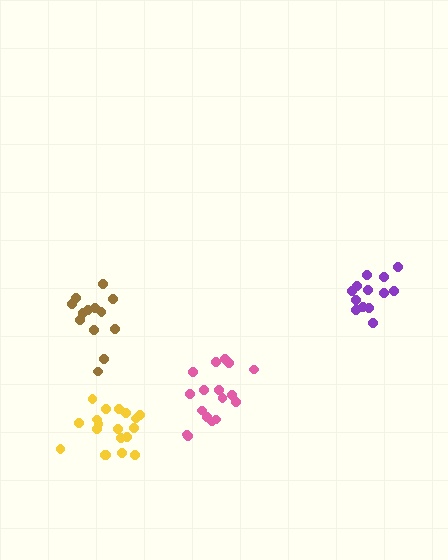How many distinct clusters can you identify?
There are 4 distinct clusters.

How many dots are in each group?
Group 1: 19 dots, Group 2: 13 dots, Group 3: 17 dots, Group 4: 13 dots (62 total).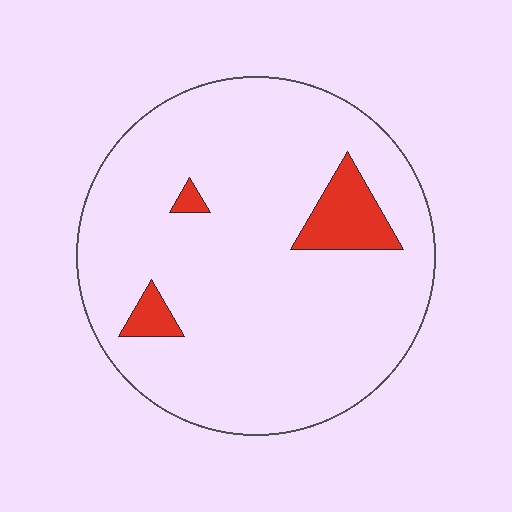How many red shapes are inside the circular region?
3.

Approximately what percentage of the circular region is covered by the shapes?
Approximately 10%.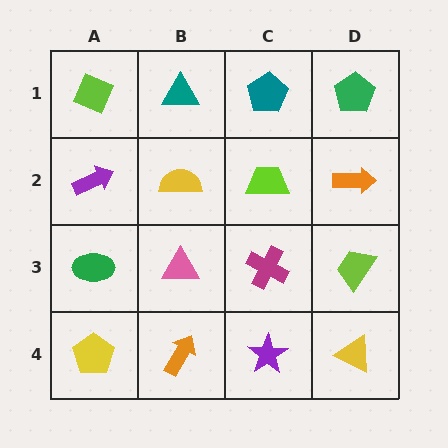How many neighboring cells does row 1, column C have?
3.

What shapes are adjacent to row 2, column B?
A teal triangle (row 1, column B), a pink triangle (row 3, column B), a purple arrow (row 2, column A), a lime trapezoid (row 2, column C).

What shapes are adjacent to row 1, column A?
A purple arrow (row 2, column A), a teal triangle (row 1, column B).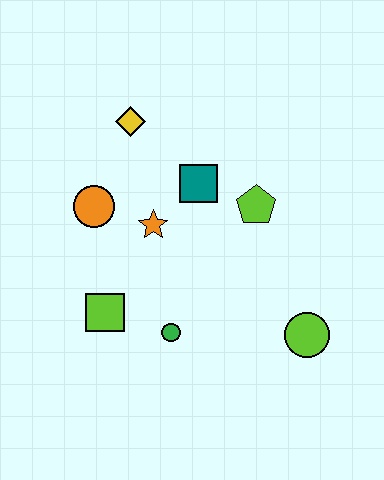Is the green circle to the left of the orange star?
No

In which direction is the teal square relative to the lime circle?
The teal square is above the lime circle.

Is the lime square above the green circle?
Yes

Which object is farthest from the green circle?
The yellow diamond is farthest from the green circle.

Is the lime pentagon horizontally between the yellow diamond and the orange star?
No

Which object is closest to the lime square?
The green circle is closest to the lime square.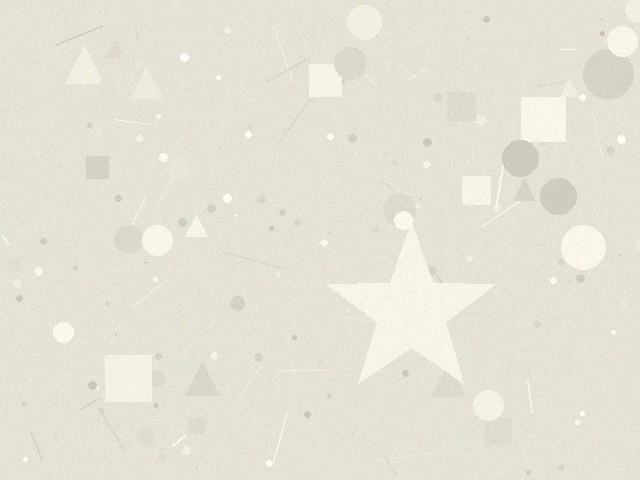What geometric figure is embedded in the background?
A star is embedded in the background.